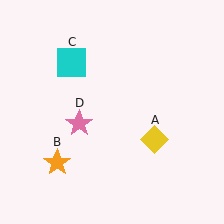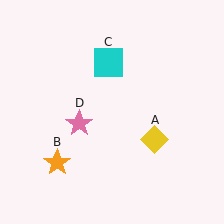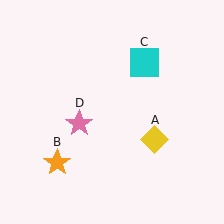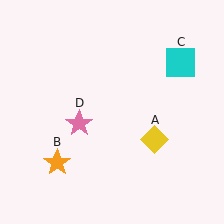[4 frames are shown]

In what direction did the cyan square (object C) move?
The cyan square (object C) moved right.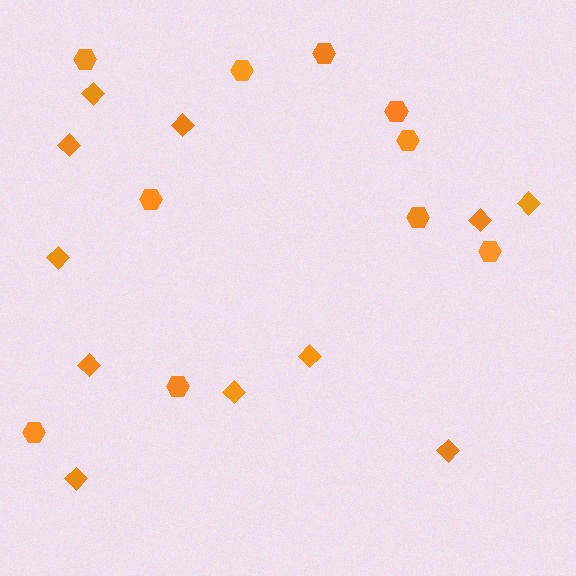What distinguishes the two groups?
There are 2 groups: one group of hexagons (10) and one group of diamonds (11).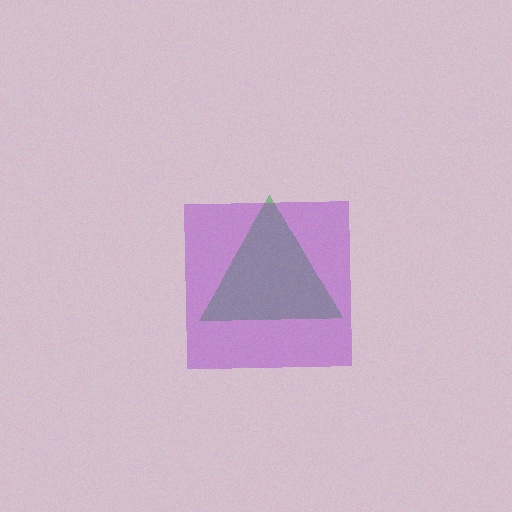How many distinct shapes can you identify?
There are 2 distinct shapes: a green triangle, a purple square.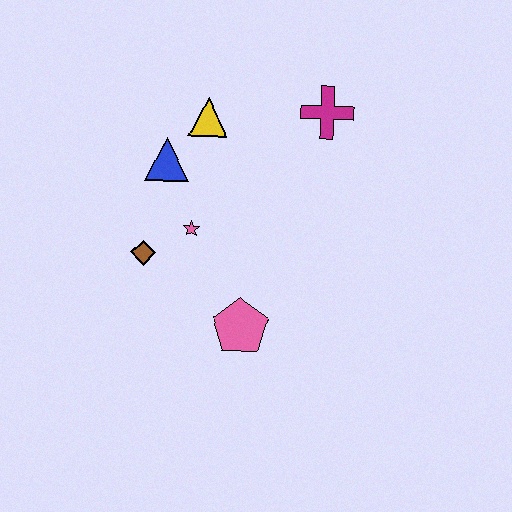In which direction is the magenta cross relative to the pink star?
The magenta cross is to the right of the pink star.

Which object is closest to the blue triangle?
The yellow triangle is closest to the blue triangle.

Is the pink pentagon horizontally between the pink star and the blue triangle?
No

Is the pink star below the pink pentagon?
No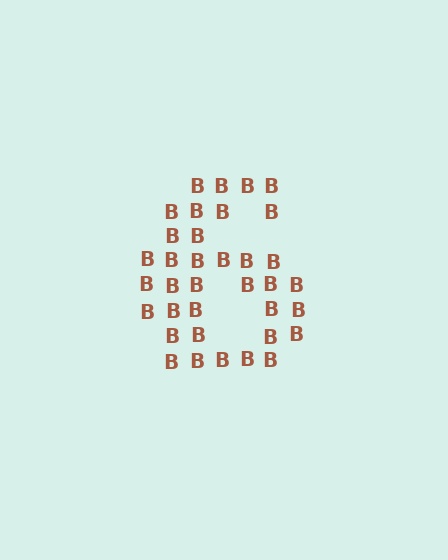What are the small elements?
The small elements are letter B's.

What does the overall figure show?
The overall figure shows the digit 6.